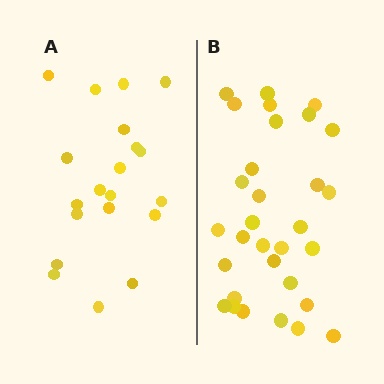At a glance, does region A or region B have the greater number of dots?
Region B (the right region) has more dots.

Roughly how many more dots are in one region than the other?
Region B has roughly 12 or so more dots than region A.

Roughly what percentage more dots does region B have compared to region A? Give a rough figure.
About 55% more.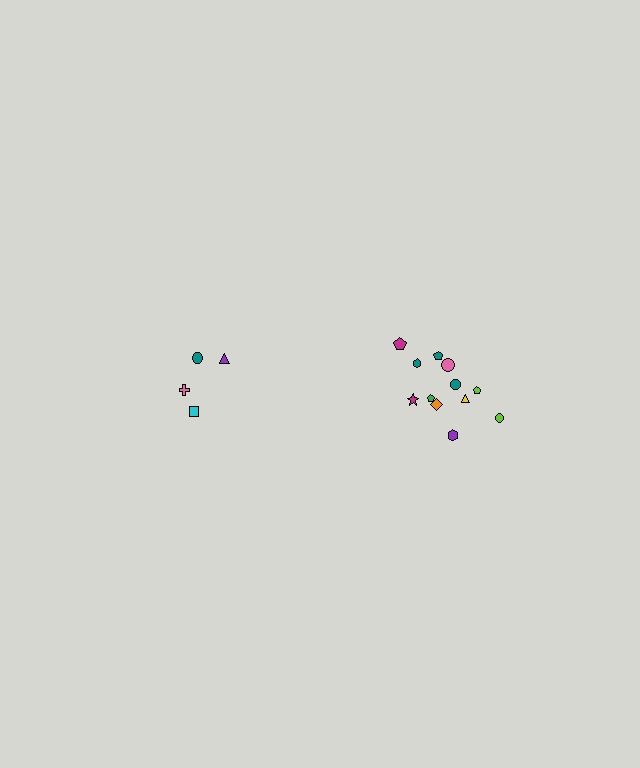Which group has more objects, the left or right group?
The right group.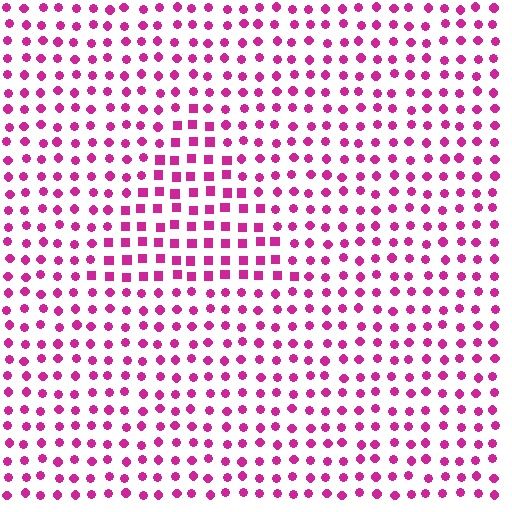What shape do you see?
I see a triangle.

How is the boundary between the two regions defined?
The boundary is defined by a change in element shape: squares inside vs. circles outside. All elements share the same color and spacing.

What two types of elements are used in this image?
The image uses squares inside the triangle region and circles outside it.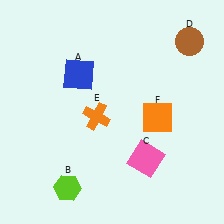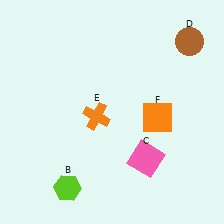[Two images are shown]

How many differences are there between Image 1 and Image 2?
There is 1 difference between the two images.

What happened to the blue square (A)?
The blue square (A) was removed in Image 2. It was in the top-left area of Image 1.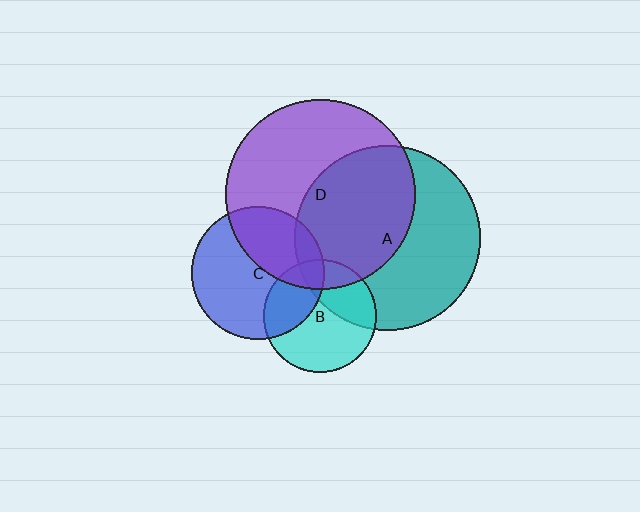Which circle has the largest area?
Circle D (purple).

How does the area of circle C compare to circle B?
Approximately 1.4 times.